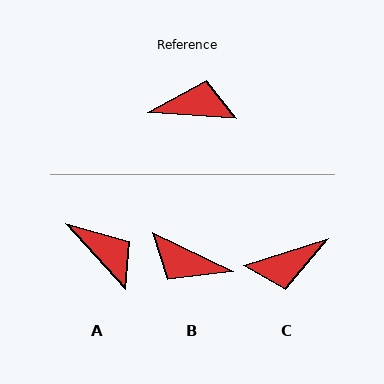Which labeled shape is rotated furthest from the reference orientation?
B, about 158 degrees away.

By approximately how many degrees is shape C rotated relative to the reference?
Approximately 158 degrees clockwise.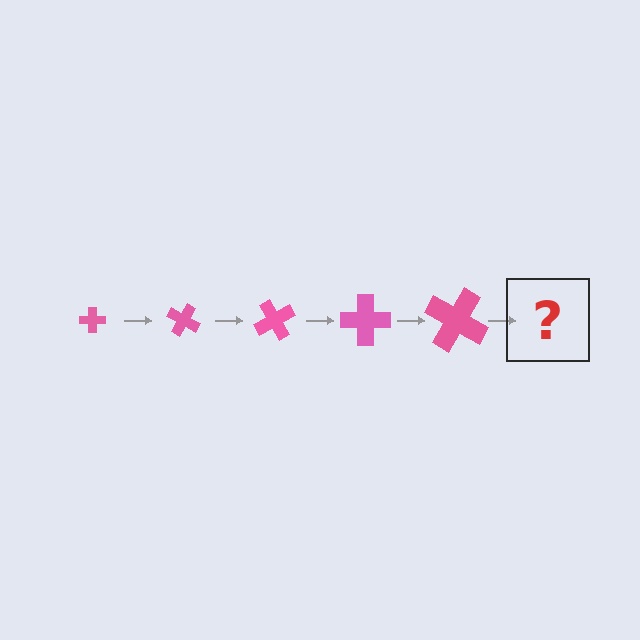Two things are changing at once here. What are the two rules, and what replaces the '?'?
The two rules are that the cross grows larger each step and it rotates 30 degrees each step. The '?' should be a cross, larger than the previous one and rotated 150 degrees from the start.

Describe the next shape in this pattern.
It should be a cross, larger than the previous one and rotated 150 degrees from the start.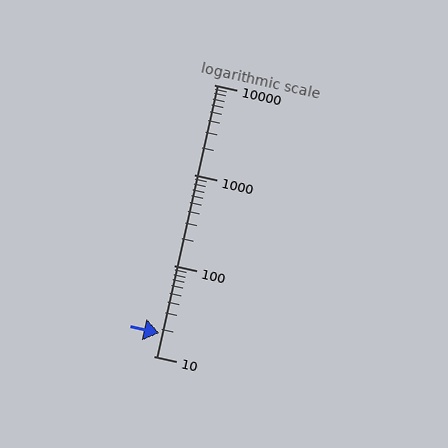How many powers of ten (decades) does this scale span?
The scale spans 3 decades, from 10 to 10000.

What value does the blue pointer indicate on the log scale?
The pointer indicates approximately 18.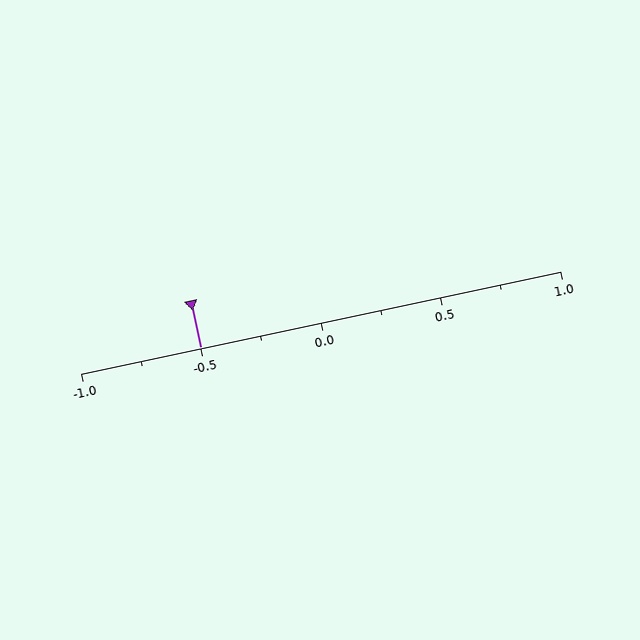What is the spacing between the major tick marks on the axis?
The major ticks are spaced 0.5 apart.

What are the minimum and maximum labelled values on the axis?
The axis runs from -1.0 to 1.0.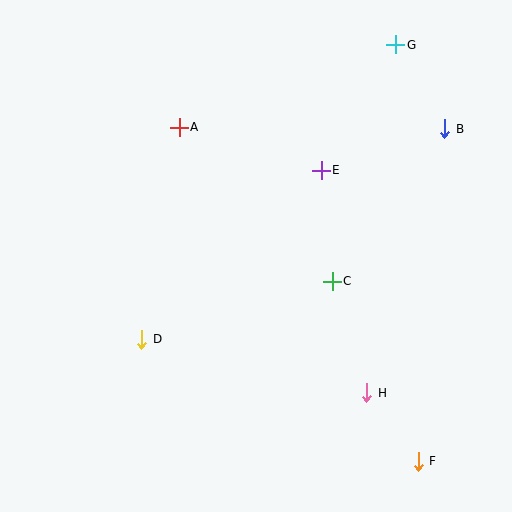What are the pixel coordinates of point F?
Point F is at (418, 461).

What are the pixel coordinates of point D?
Point D is at (142, 339).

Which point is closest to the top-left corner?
Point A is closest to the top-left corner.